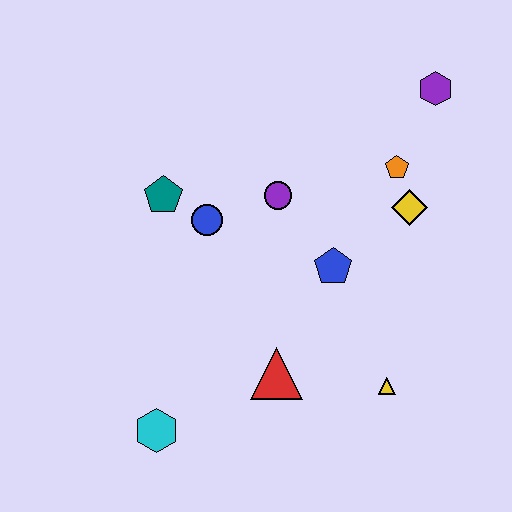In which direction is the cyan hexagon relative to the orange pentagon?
The cyan hexagon is below the orange pentagon.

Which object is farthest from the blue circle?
The purple hexagon is farthest from the blue circle.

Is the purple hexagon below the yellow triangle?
No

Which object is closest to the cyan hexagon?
The red triangle is closest to the cyan hexagon.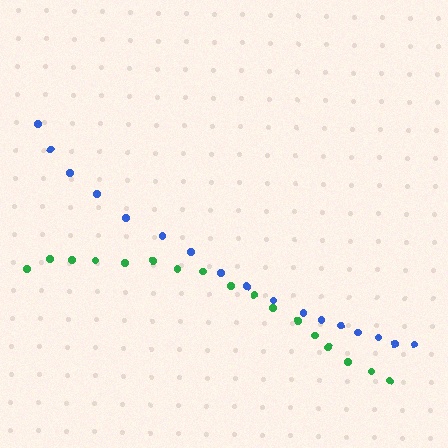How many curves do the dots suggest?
There are 2 distinct paths.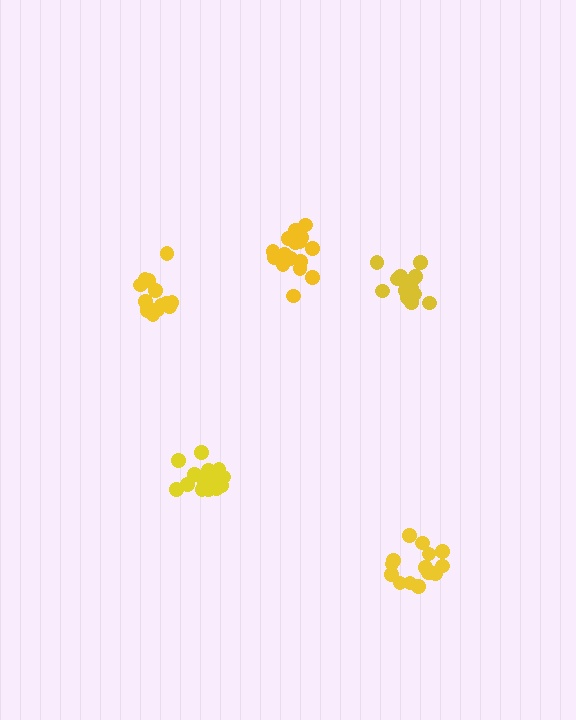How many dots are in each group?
Group 1: 17 dots, Group 2: 14 dots, Group 3: 14 dots, Group 4: 14 dots, Group 5: 16 dots (75 total).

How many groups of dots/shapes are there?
There are 5 groups.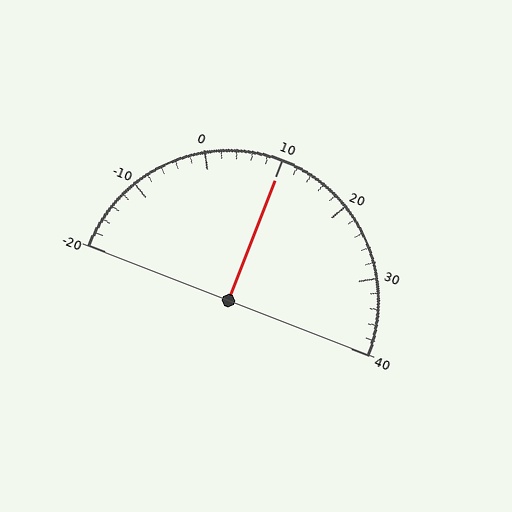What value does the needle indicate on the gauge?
The needle indicates approximately 10.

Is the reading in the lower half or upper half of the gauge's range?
The reading is in the upper half of the range (-20 to 40).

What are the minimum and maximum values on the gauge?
The gauge ranges from -20 to 40.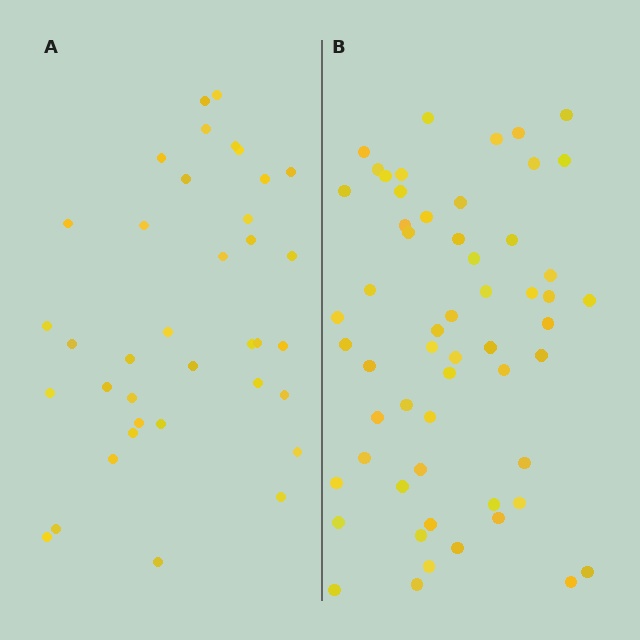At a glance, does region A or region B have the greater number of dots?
Region B (the right region) has more dots.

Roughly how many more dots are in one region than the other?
Region B has approximately 20 more dots than region A.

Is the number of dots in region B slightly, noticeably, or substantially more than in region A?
Region B has substantially more. The ratio is roughly 1.5 to 1.